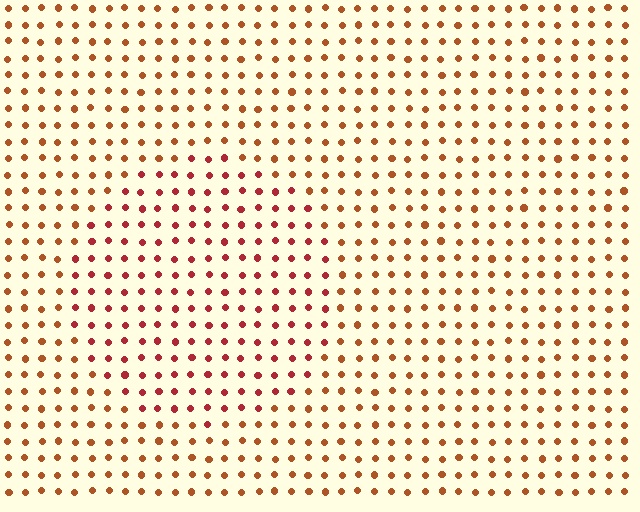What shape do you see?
I see a circle.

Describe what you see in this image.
The image is filled with small brown elements in a uniform arrangement. A circle-shaped region is visible where the elements are tinted to a slightly different hue, forming a subtle color boundary.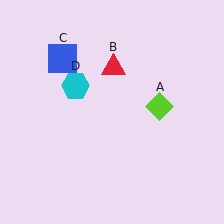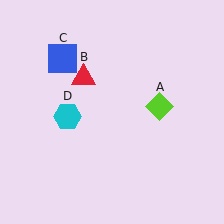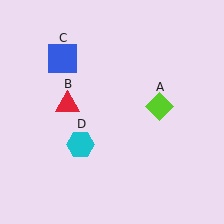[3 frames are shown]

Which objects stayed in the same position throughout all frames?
Lime diamond (object A) and blue square (object C) remained stationary.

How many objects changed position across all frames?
2 objects changed position: red triangle (object B), cyan hexagon (object D).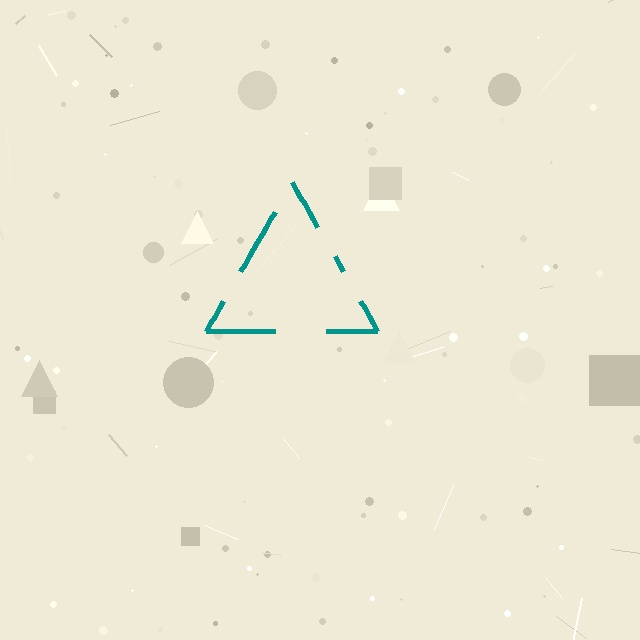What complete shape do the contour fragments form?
The contour fragments form a triangle.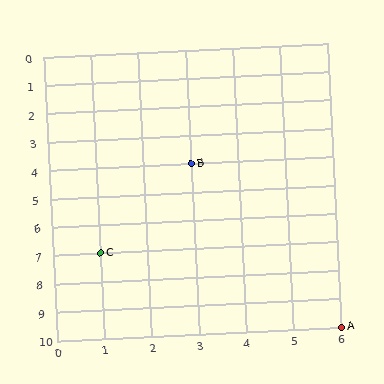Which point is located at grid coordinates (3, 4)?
Point B is at (3, 4).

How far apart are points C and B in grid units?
Points C and B are 2 columns and 3 rows apart (about 3.6 grid units diagonally).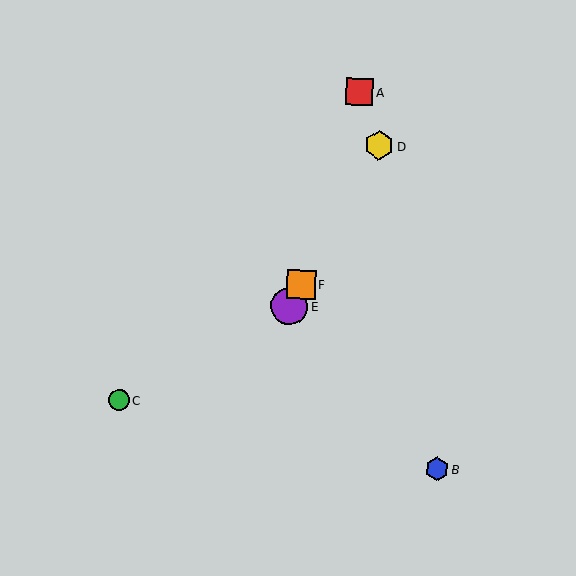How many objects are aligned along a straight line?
3 objects (D, E, F) are aligned along a straight line.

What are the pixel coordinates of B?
Object B is at (437, 469).